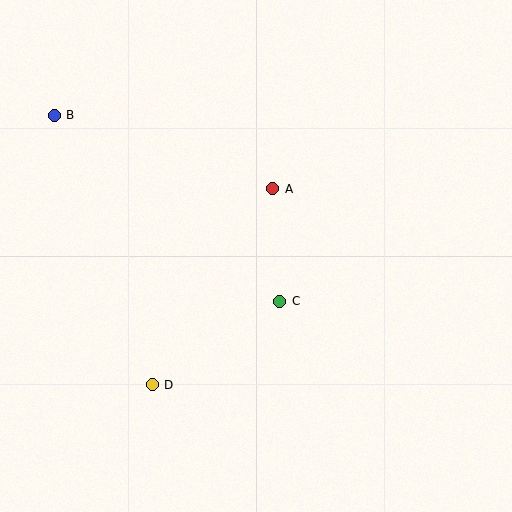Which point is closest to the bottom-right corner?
Point C is closest to the bottom-right corner.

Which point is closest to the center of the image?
Point C at (280, 301) is closest to the center.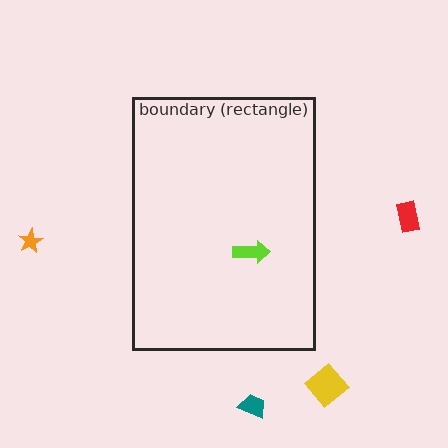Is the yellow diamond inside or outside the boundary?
Outside.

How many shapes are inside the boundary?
1 inside, 4 outside.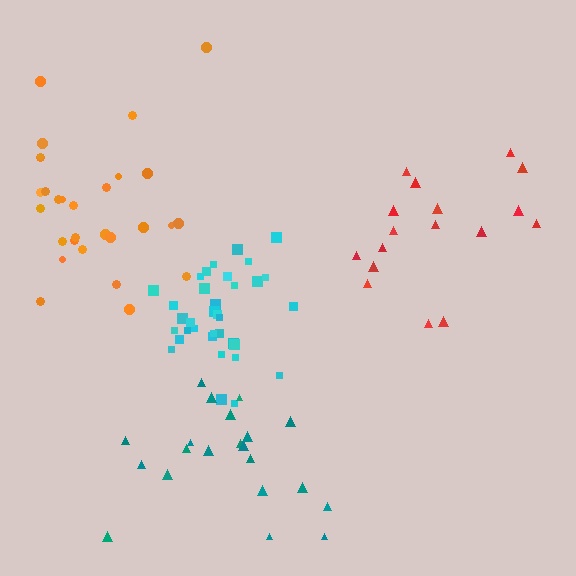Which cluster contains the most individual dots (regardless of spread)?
Cyan (35).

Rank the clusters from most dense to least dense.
cyan, red, orange, teal.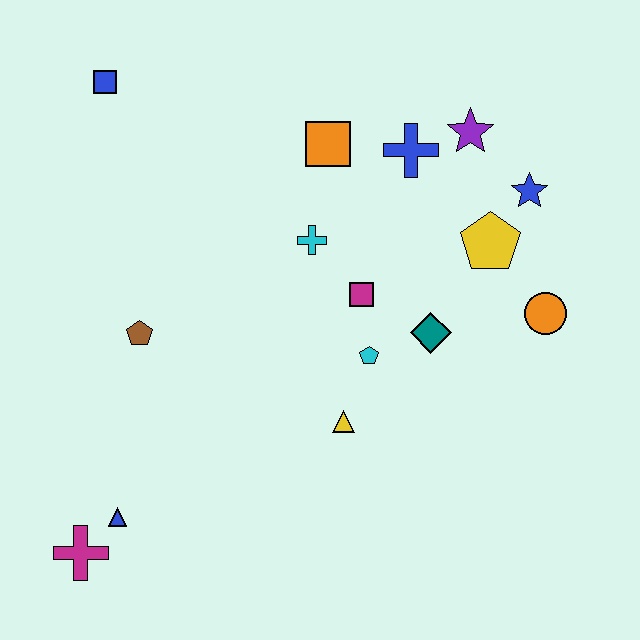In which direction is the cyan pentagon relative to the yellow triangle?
The cyan pentagon is above the yellow triangle.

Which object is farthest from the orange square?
The magenta cross is farthest from the orange square.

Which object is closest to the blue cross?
The purple star is closest to the blue cross.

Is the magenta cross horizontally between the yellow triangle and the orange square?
No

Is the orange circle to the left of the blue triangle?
No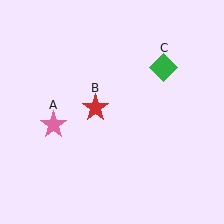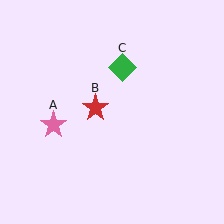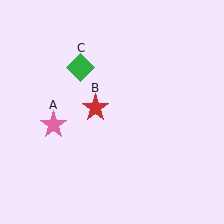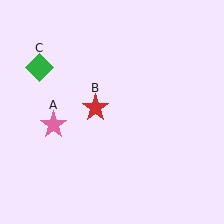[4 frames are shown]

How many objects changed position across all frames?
1 object changed position: green diamond (object C).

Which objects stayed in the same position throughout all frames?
Pink star (object A) and red star (object B) remained stationary.